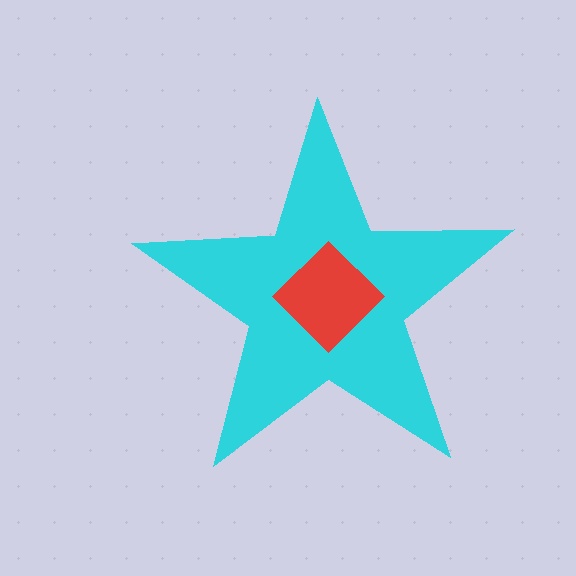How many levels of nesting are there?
2.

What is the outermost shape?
The cyan star.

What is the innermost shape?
The red diamond.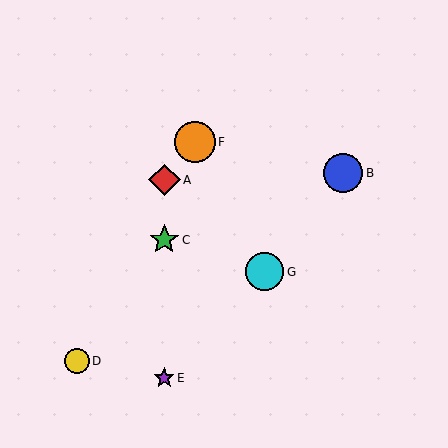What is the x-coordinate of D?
Object D is at x≈77.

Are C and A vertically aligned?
Yes, both are at x≈164.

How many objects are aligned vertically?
3 objects (A, C, E) are aligned vertically.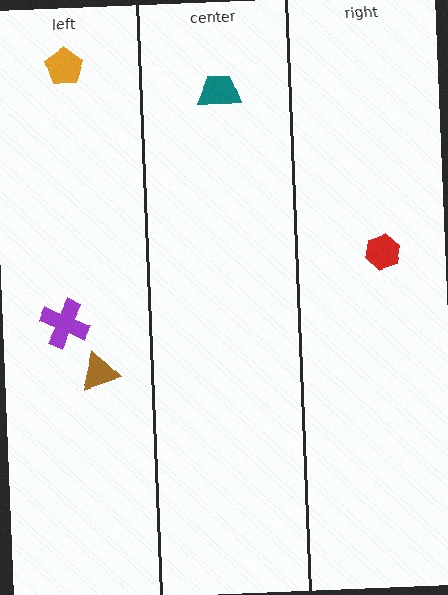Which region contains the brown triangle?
The left region.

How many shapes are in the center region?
1.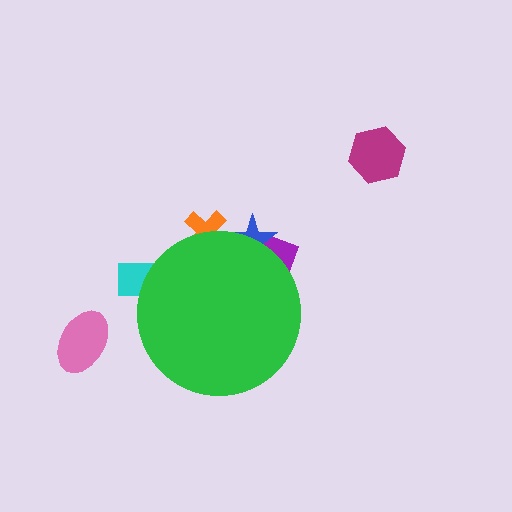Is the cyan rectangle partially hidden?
Yes, the cyan rectangle is partially hidden behind the green circle.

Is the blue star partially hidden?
Yes, the blue star is partially hidden behind the green circle.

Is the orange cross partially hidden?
Yes, the orange cross is partially hidden behind the green circle.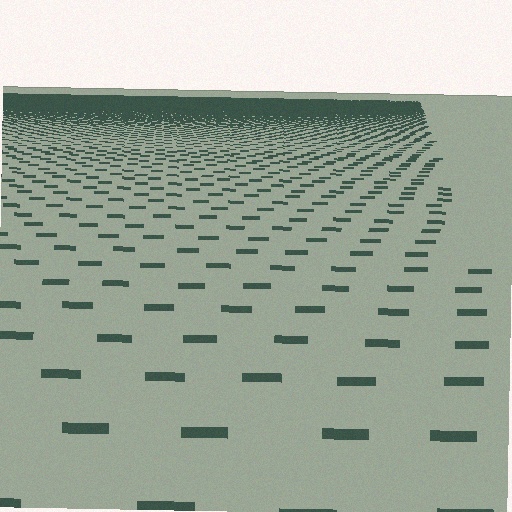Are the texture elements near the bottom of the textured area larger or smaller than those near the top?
Larger. Near the bottom, elements are closer to the viewer and appear at a bigger on-screen size.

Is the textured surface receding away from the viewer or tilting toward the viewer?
The surface is receding away from the viewer. Texture elements get smaller and denser toward the top.